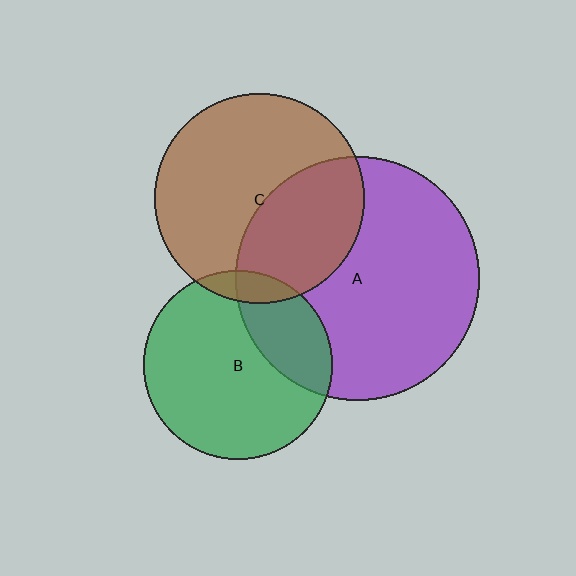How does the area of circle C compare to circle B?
Approximately 1.2 times.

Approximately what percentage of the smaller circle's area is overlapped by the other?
Approximately 25%.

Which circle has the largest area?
Circle A (purple).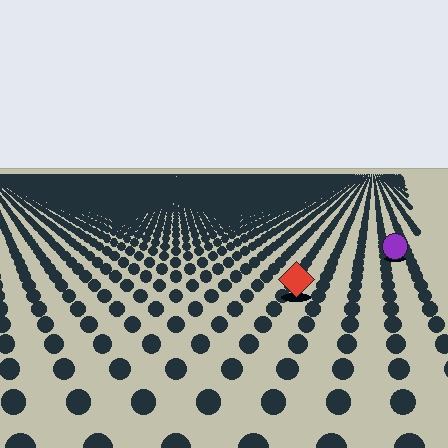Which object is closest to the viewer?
The red diamond is closest. The texture marks near it are larger and more spread out.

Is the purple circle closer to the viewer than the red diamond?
No. The red diamond is closer — you can tell from the texture gradient: the ground texture is coarser near it.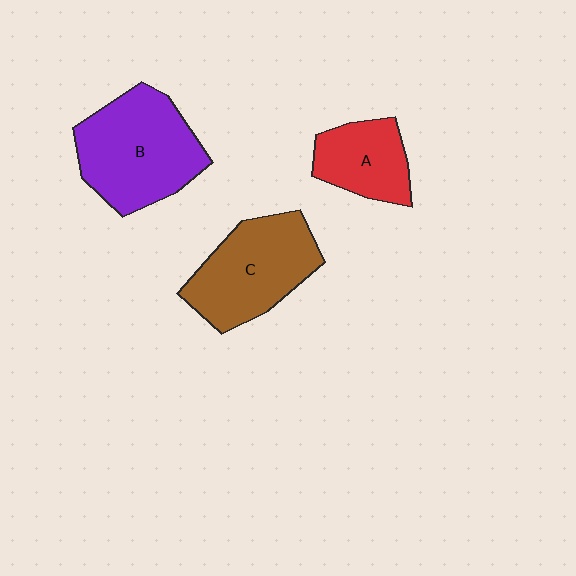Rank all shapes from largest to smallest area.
From largest to smallest: B (purple), C (brown), A (red).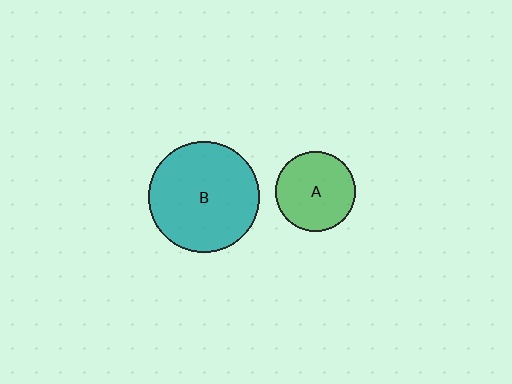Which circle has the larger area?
Circle B (teal).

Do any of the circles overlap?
No, none of the circles overlap.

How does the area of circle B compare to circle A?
Approximately 2.0 times.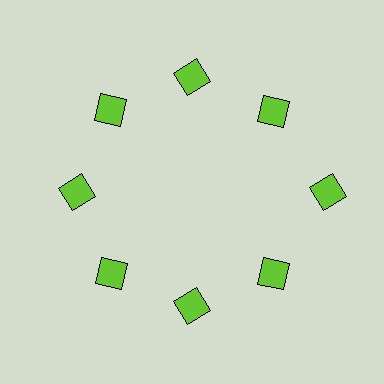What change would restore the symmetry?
The symmetry would be restored by moving it inward, back onto the ring so that all 8 squares sit at equal angles and equal distance from the center.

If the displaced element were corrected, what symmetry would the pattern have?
It would have 8-fold rotational symmetry — the pattern would map onto itself every 45 degrees.